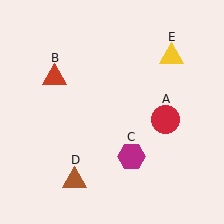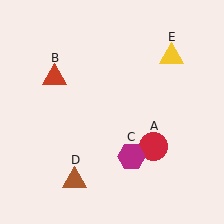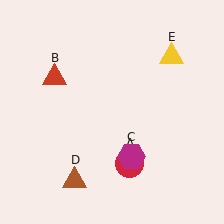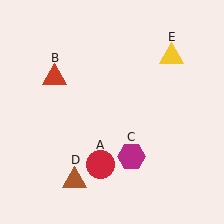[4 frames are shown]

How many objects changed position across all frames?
1 object changed position: red circle (object A).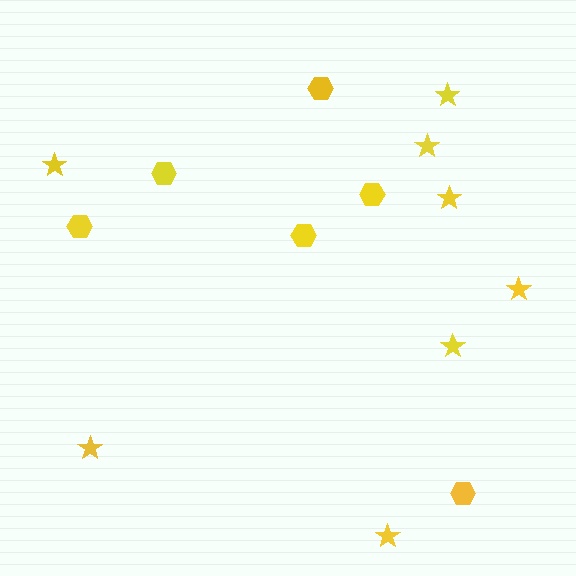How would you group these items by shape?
There are 2 groups: one group of hexagons (6) and one group of stars (8).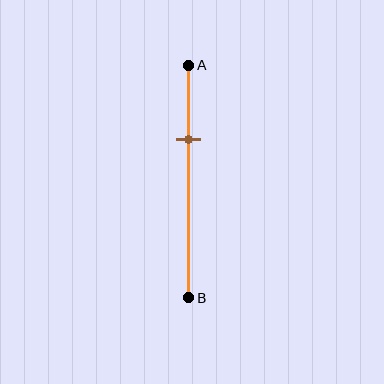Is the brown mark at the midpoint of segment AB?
No, the mark is at about 30% from A, not at the 50% midpoint.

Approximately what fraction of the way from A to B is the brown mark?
The brown mark is approximately 30% of the way from A to B.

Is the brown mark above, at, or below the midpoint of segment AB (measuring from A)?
The brown mark is above the midpoint of segment AB.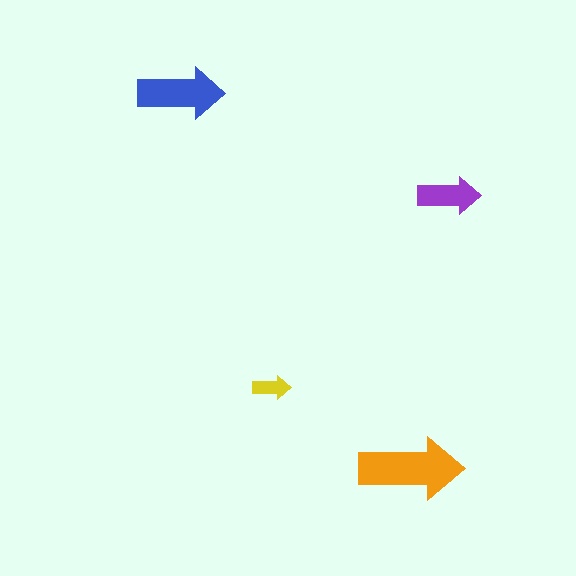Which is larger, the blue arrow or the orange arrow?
The orange one.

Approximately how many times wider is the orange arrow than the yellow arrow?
About 2.5 times wider.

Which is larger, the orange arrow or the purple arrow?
The orange one.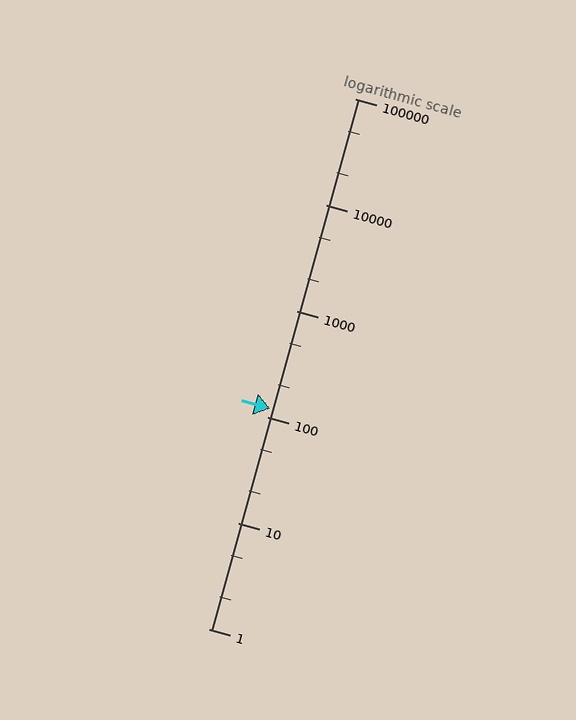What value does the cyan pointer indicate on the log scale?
The pointer indicates approximately 120.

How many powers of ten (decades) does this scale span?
The scale spans 5 decades, from 1 to 100000.